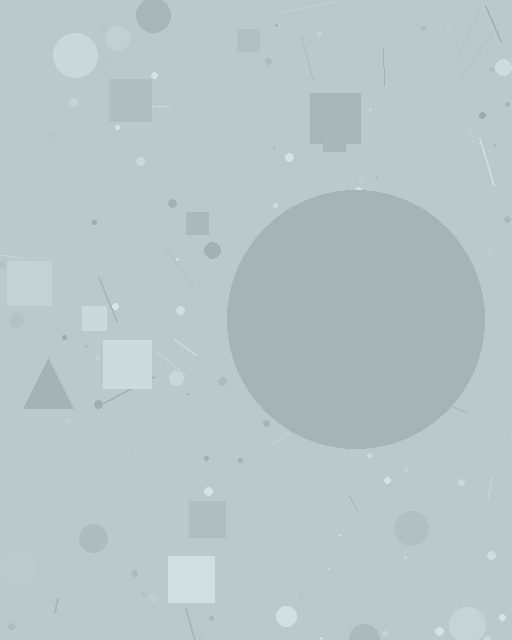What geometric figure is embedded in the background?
A circle is embedded in the background.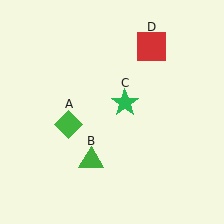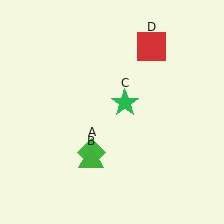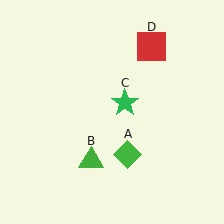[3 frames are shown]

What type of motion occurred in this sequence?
The green diamond (object A) rotated counterclockwise around the center of the scene.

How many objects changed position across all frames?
1 object changed position: green diamond (object A).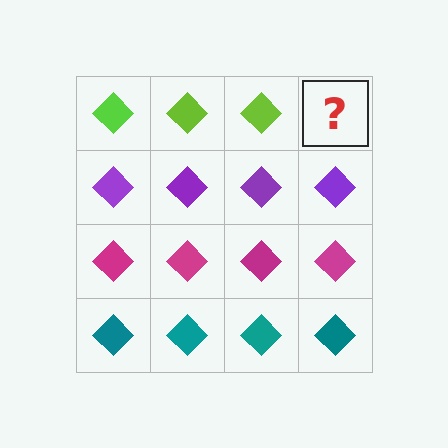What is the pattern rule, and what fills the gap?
The rule is that each row has a consistent color. The gap should be filled with a lime diamond.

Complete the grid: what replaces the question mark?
The question mark should be replaced with a lime diamond.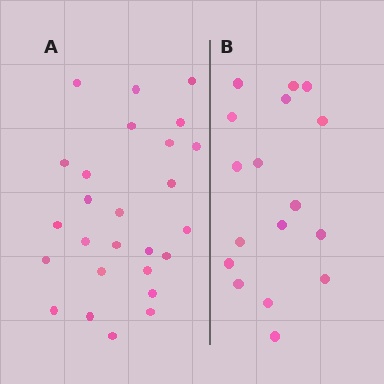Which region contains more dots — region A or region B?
Region A (the left region) has more dots.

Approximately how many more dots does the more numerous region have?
Region A has roughly 8 or so more dots than region B.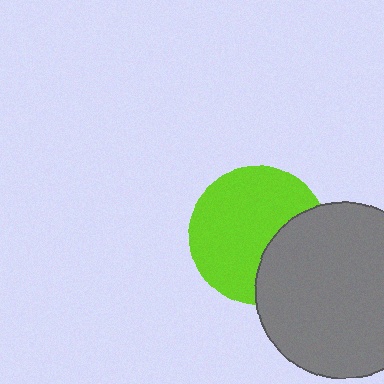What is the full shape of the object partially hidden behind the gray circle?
The partially hidden object is a lime circle.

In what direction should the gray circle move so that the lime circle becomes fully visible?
The gray circle should move right. That is the shortest direction to clear the overlap and leave the lime circle fully visible.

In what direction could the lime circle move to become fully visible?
The lime circle could move left. That would shift it out from behind the gray circle entirely.